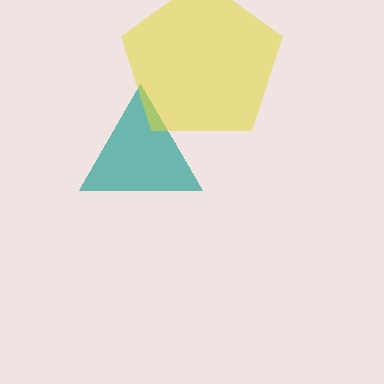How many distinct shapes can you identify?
There are 2 distinct shapes: a teal triangle, a yellow pentagon.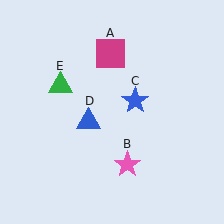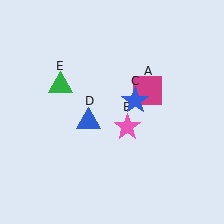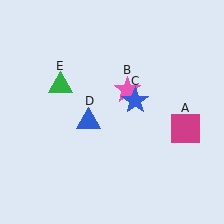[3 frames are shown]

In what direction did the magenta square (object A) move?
The magenta square (object A) moved down and to the right.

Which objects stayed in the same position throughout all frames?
Blue star (object C) and blue triangle (object D) and green triangle (object E) remained stationary.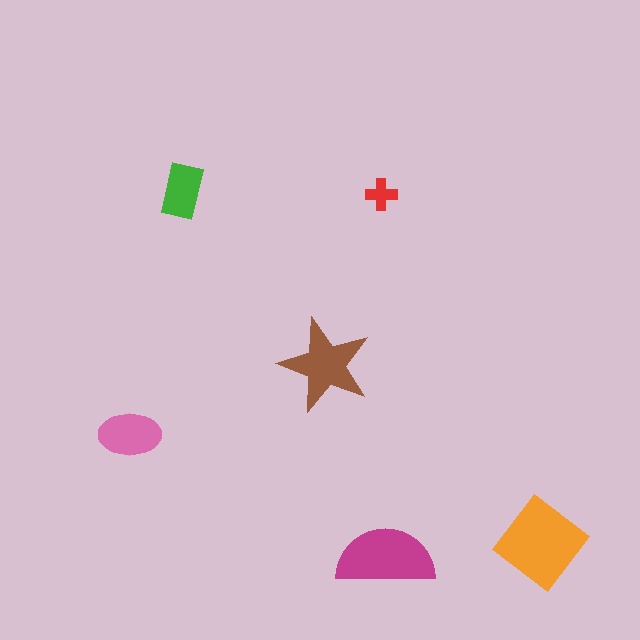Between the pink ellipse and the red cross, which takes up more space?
The pink ellipse.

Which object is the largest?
The orange diamond.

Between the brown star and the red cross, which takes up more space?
The brown star.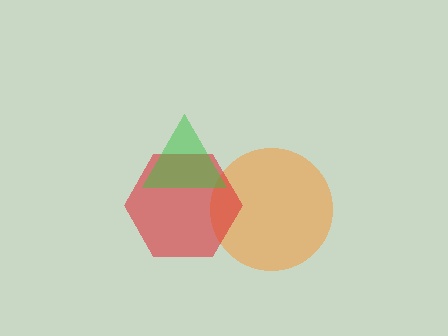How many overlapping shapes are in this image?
There are 3 overlapping shapes in the image.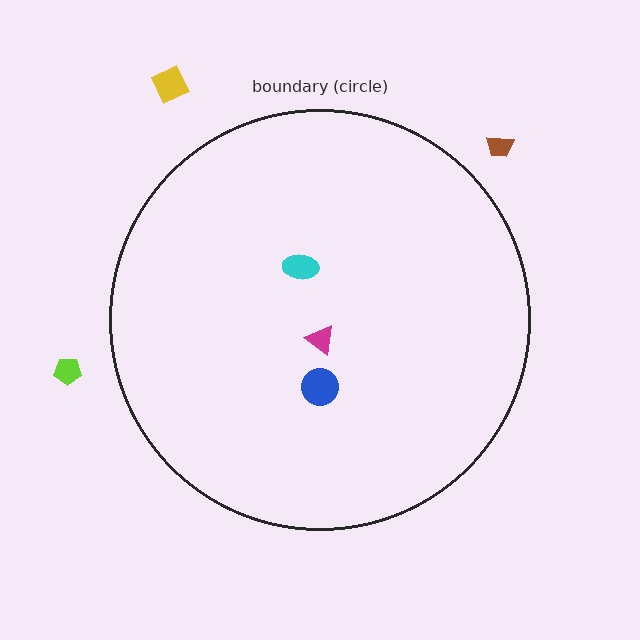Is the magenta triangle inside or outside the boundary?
Inside.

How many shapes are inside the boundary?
3 inside, 3 outside.